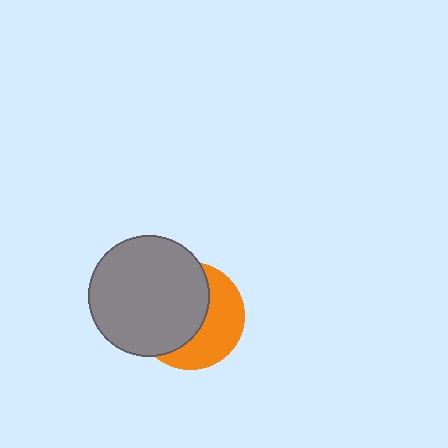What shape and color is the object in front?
The object in front is a gray circle.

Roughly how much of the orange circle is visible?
A small part of it is visible (roughly 43%).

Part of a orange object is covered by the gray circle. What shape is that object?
It is a circle.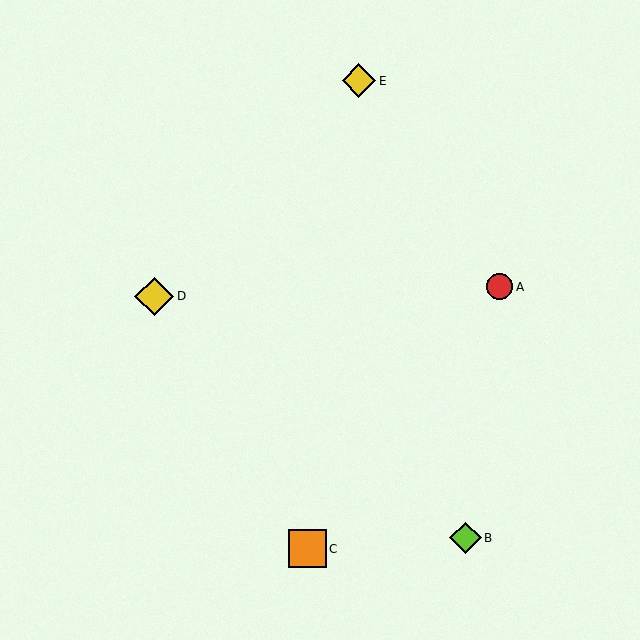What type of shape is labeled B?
Shape B is a lime diamond.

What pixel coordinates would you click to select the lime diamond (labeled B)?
Click at (465, 538) to select the lime diamond B.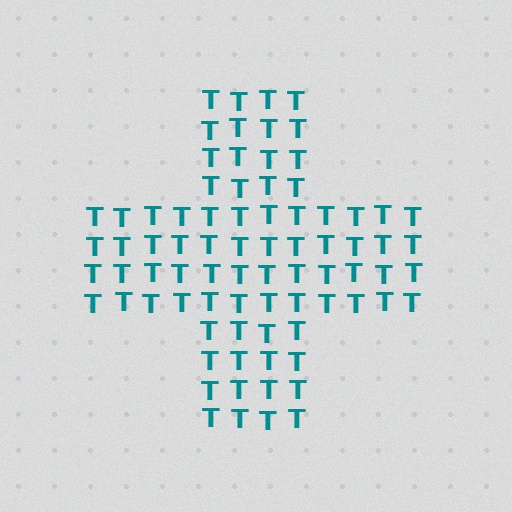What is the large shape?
The large shape is a cross.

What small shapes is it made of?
It is made of small letter T's.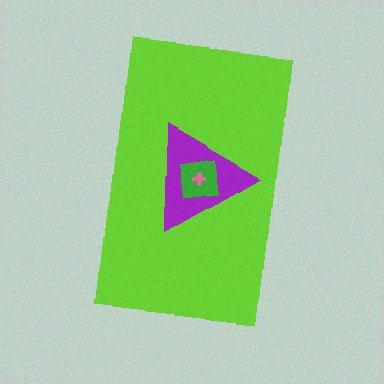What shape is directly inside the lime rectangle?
The purple triangle.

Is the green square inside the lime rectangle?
Yes.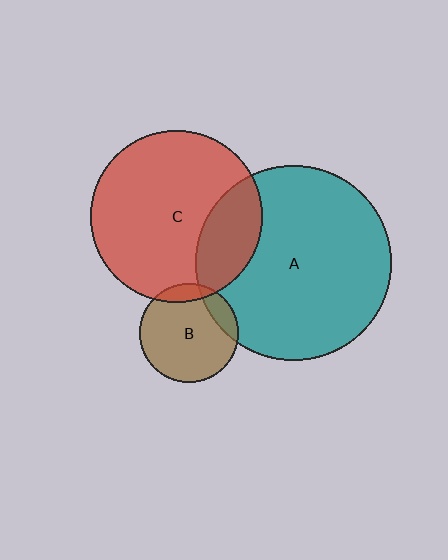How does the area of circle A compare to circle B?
Approximately 3.9 times.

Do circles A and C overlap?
Yes.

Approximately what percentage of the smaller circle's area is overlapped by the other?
Approximately 25%.